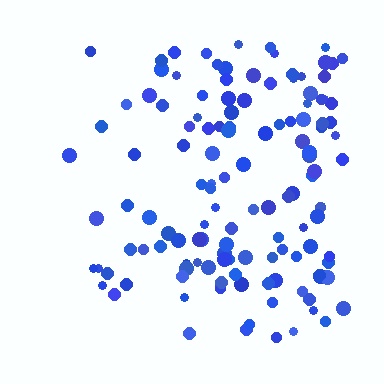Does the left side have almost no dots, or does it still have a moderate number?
Still a moderate number, just noticeably fewer than the right.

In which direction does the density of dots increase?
From left to right, with the right side densest.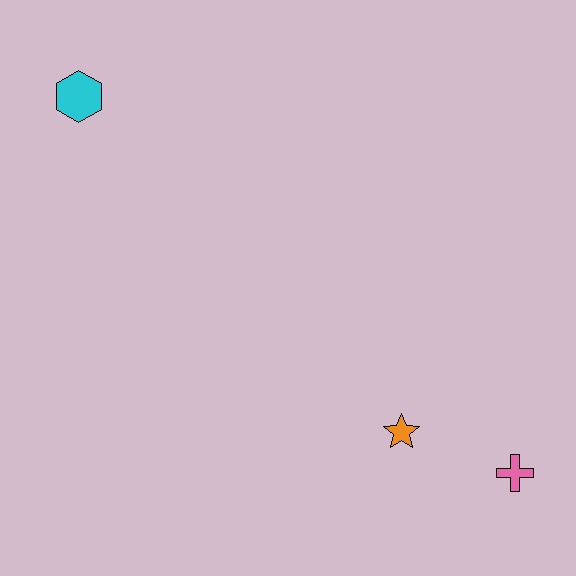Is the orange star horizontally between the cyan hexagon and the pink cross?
Yes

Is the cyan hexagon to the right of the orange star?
No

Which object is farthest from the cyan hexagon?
The pink cross is farthest from the cyan hexagon.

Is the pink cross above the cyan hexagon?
No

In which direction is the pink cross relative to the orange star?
The pink cross is to the right of the orange star.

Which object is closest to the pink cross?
The orange star is closest to the pink cross.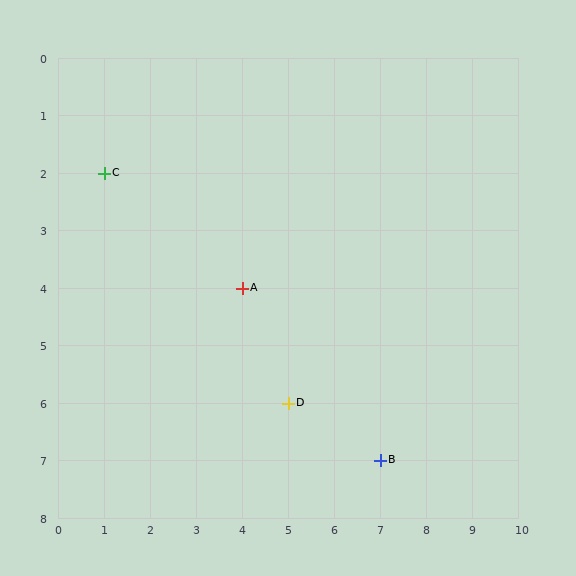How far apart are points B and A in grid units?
Points B and A are 3 columns and 3 rows apart (about 4.2 grid units diagonally).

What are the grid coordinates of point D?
Point D is at grid coordinates (5, 6).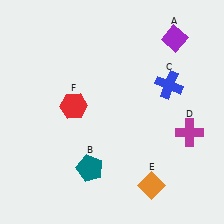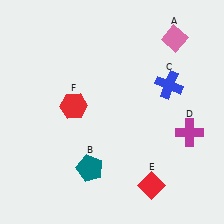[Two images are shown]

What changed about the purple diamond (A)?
In Image 1, A is purple. In Image 2, it changed to pink.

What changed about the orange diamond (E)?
In Image 1, E is orange. In Image 2, it changed to red.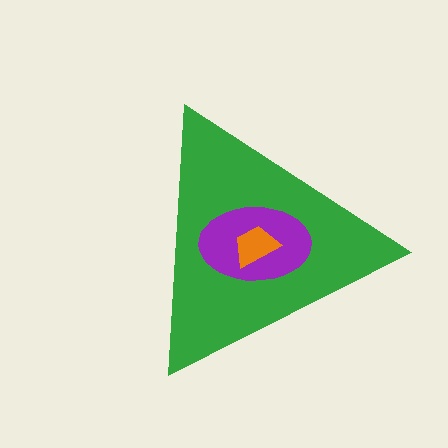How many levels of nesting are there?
3.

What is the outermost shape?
The green triangle.